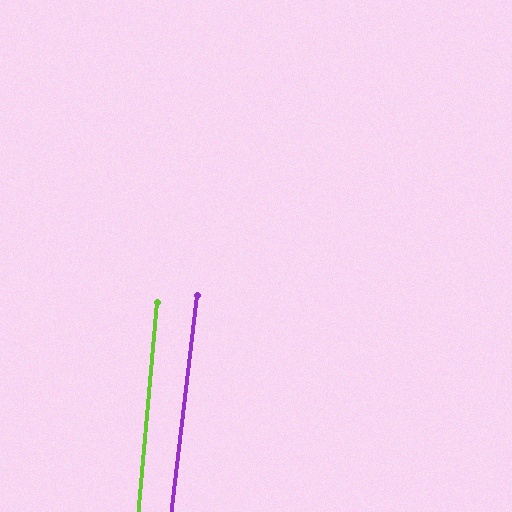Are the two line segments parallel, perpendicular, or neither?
Parallel — their directions differ by only 1.7°.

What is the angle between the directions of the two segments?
Approximately 2 degrees.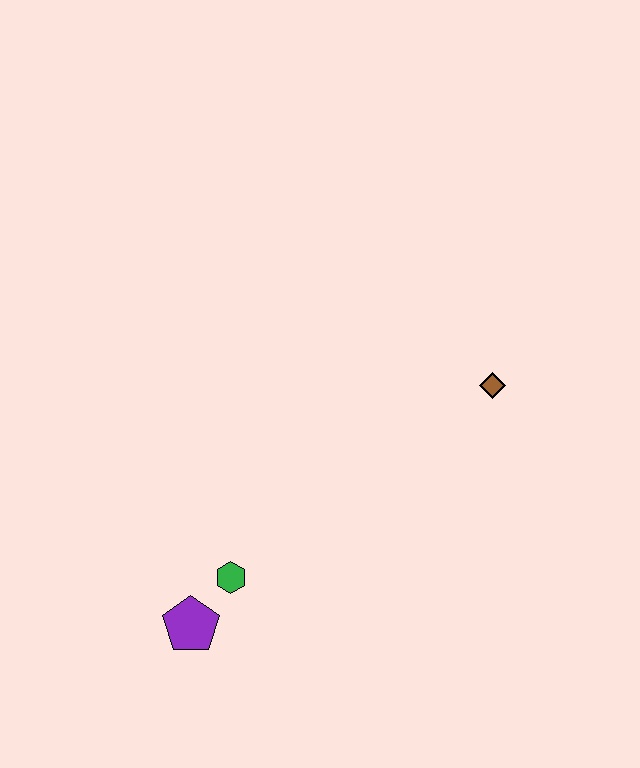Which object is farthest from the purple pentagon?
The brown diamond is farthest from the purple pentagon.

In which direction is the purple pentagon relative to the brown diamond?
The purple pentagon is to the left of the brown diamond.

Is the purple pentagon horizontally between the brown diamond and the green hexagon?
No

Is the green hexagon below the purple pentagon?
No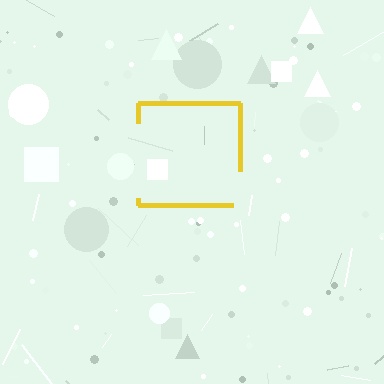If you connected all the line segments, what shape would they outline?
They would outline a square.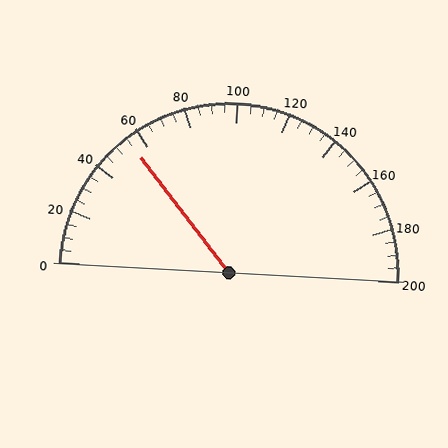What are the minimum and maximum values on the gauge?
The gauge ranges from 0 to 200.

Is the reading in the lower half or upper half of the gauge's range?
The reading is in the lower half of the range (0 to 200).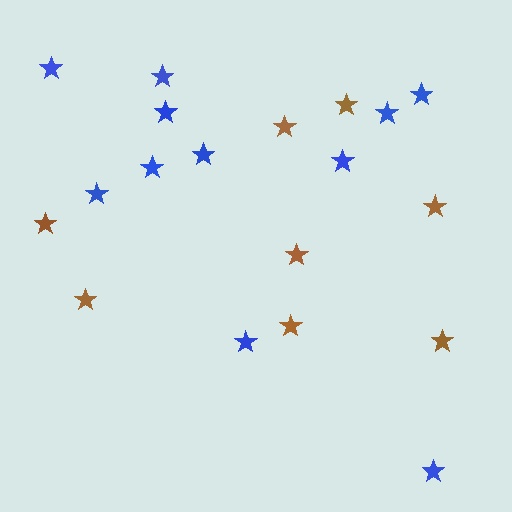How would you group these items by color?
There are 2 groups: one group of brown stars (8) and one group of blue stars (11).